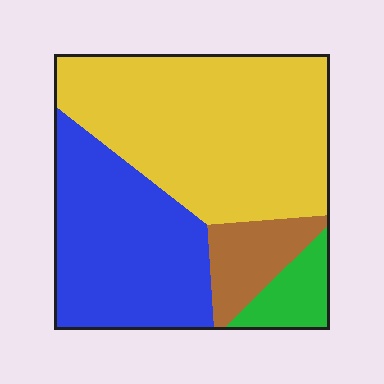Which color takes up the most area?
Yellow, at roughly 50%.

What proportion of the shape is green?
Green takes up about one tenth (1/10) of the shape.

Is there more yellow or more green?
Yellow.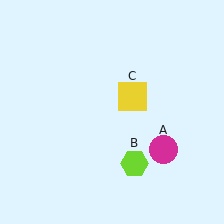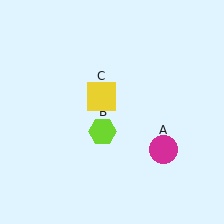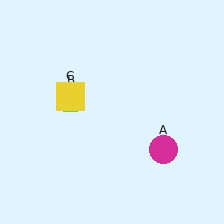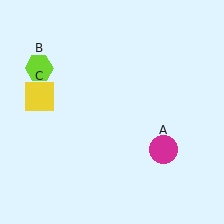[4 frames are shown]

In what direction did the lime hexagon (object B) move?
The lime hexagon (object B) moved up and to the left.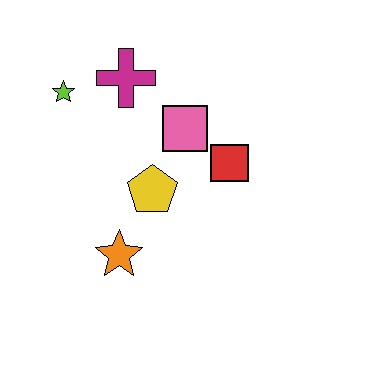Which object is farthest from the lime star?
The red square is farthest from the lime star.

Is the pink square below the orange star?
No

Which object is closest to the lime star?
The magenta cross is closest to the lime star.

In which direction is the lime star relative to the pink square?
The lime star is to the left of the pink square.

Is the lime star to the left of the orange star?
Yes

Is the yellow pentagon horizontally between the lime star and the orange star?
No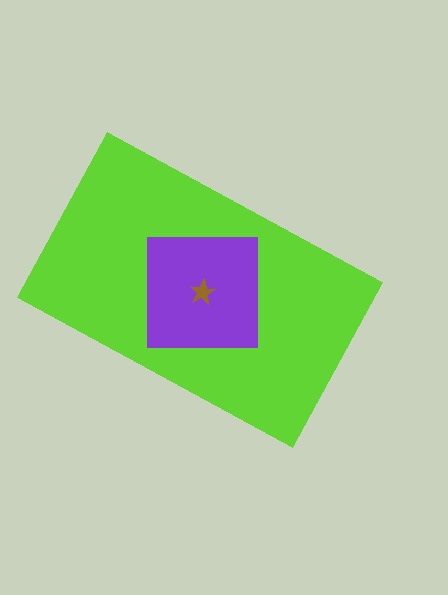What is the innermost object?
The brown star.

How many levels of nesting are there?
3.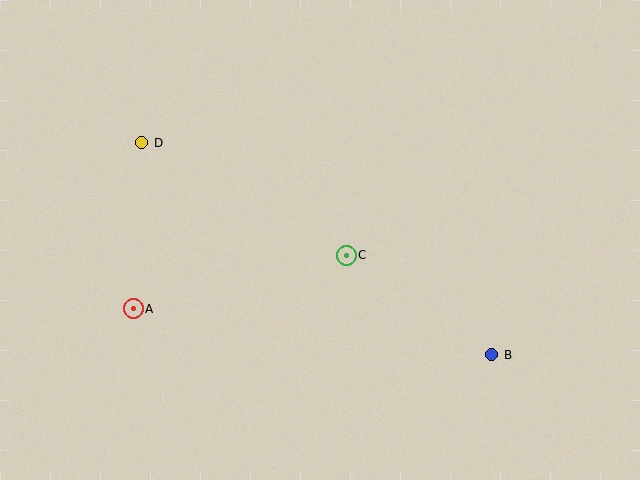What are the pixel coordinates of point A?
Point A is at (133, 309).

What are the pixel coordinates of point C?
Point C is at (346, 255).